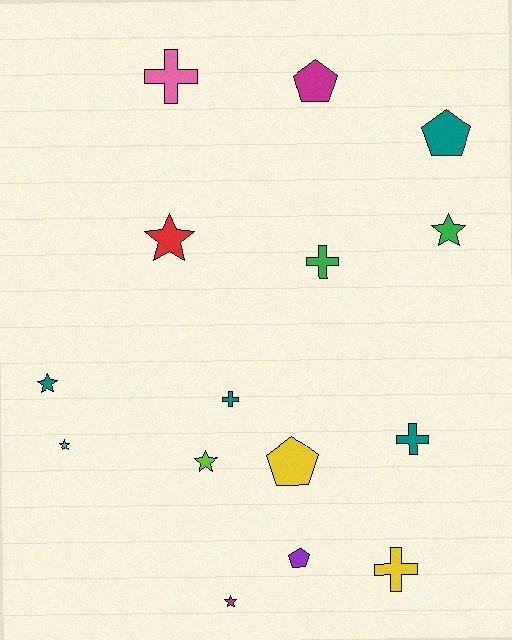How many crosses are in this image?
There are 5 crosses.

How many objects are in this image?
There are 15 objects.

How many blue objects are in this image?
There are no blue objects.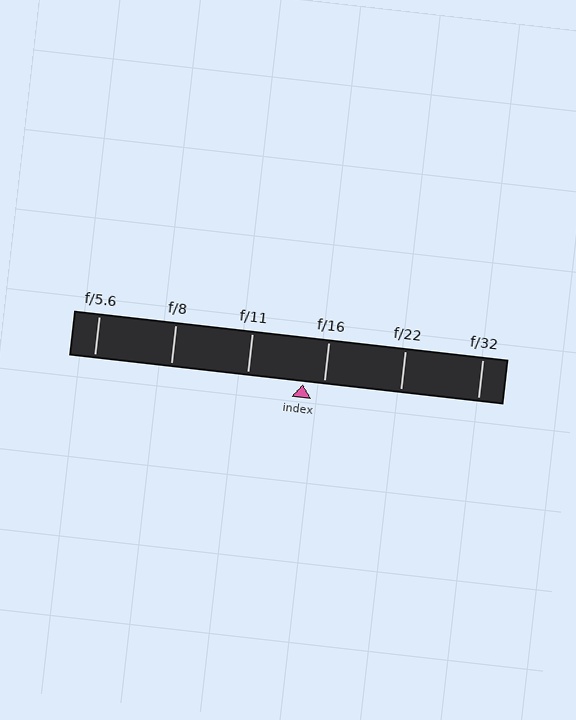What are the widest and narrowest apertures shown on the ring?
The widest aperture shown is f/5.6 and the narrowest is f/32.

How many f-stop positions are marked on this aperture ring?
There are 6 f-stop positions marked.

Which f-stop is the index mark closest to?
The index mark is closest to f/16.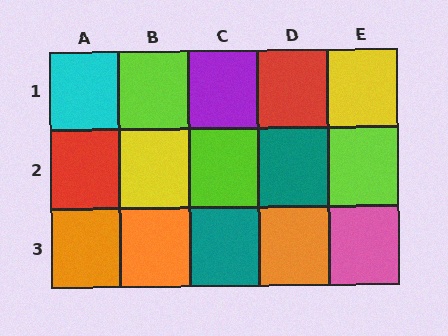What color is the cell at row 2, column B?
Yellow.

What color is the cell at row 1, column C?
Purple.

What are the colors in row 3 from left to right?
Orange, orange, teal, orange, pink.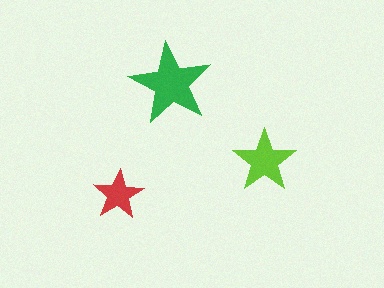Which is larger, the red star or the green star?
The green one.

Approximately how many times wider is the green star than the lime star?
About 1.5 times wider.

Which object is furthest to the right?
The lime star is rightmost.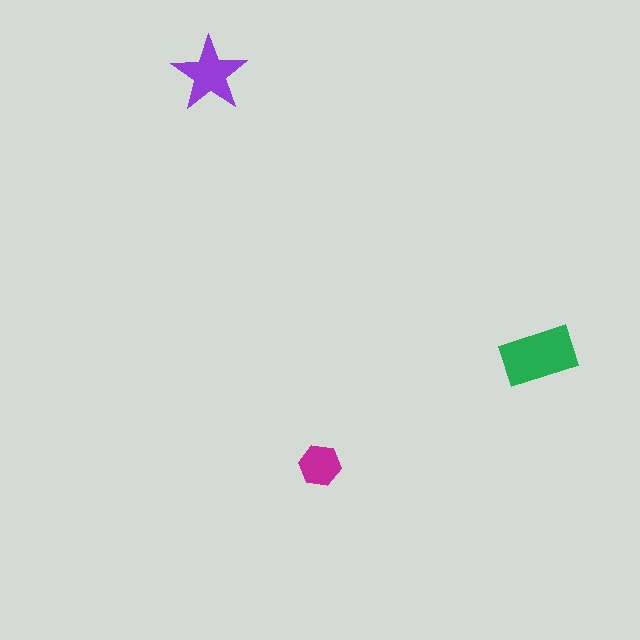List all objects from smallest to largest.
The magenta hexagon, the purple star, the green rectangle.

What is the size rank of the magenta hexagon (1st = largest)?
3rd.